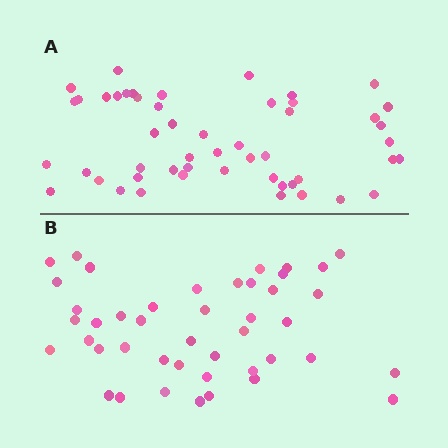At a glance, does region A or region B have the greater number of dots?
Region A (the top region) has more dots.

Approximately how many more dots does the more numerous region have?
Region A has roughly 8 or so more dots than region B.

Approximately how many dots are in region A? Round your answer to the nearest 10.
About 50 dots. (The exact count is 51, which rounds to 50.)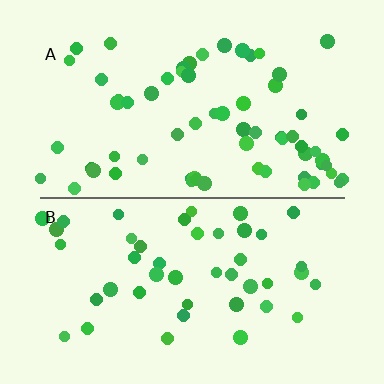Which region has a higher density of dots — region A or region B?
A (the top).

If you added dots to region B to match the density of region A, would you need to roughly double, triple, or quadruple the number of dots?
Approximately double.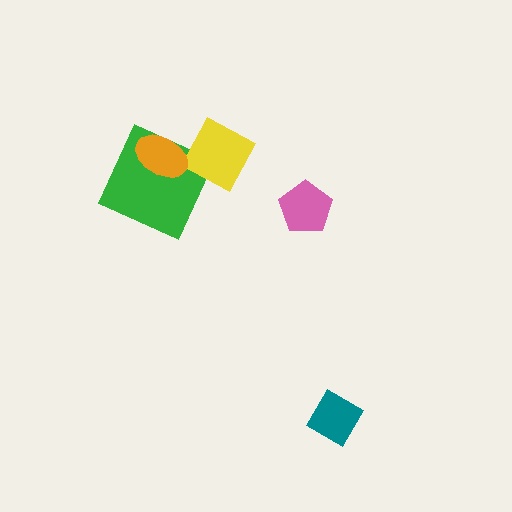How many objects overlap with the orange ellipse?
2 objects overlap with the orange ellipse.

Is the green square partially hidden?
Yes, it is partially covered by another shape.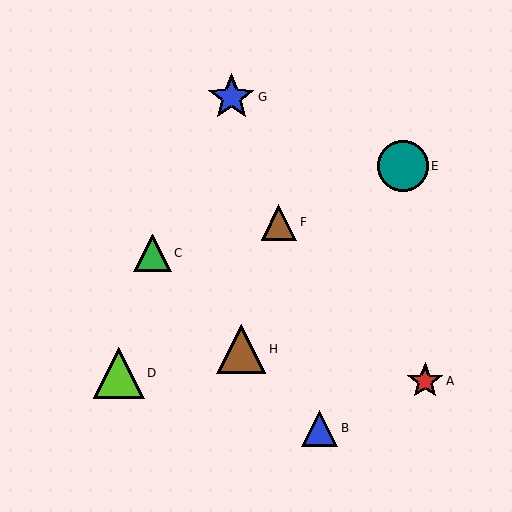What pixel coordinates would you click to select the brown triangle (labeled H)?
Click at (241, 349) to select the brown triangle H.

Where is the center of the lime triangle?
The center of the lime triangle is at (119, 373).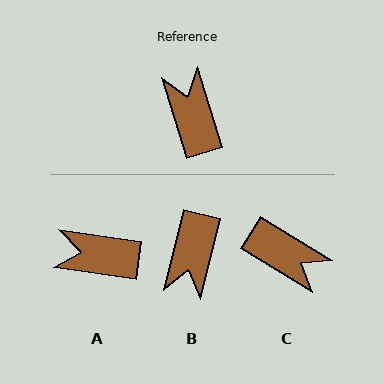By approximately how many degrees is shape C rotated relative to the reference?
Approximately 138 degrees clockwise.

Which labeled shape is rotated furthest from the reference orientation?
B, about 149 degrees away.